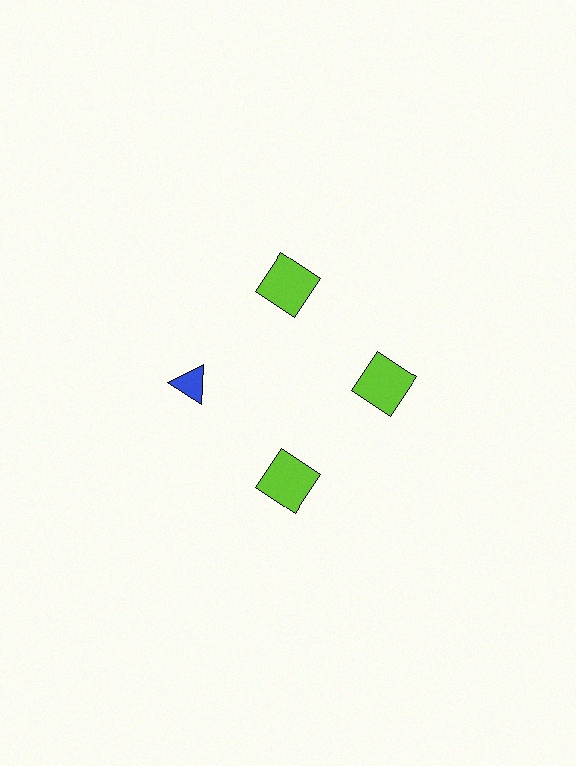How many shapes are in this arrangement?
There are 4 shapes arranged in a ring pattern.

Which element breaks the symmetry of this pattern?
The blue triangle at roughly the 9 o'clock position breaks the symmetry. All other shapes are lime squares.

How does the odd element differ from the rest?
It differs in both color (blue instead of lime) and shape (triangle instead of square).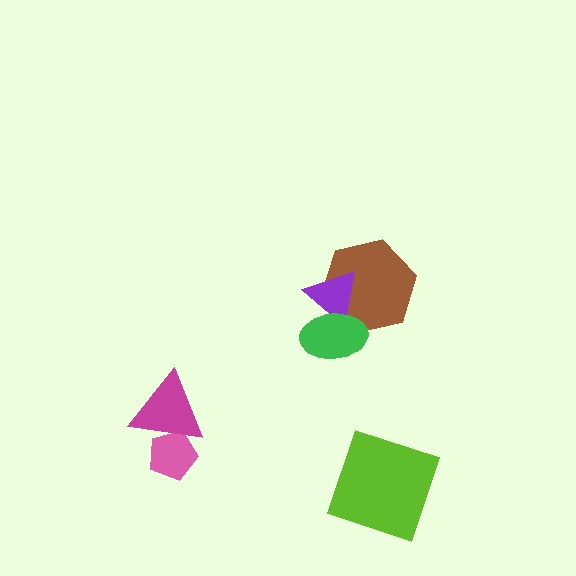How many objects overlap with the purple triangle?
2 objects overlap with the purple triangle.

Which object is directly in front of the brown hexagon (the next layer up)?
The purple triangle is directly in front of the brown hexagon.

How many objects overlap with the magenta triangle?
1 object overlaps with the magenta triangle.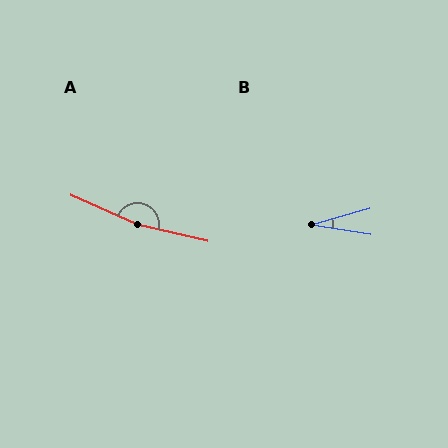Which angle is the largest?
A, at approximately 170 degrees.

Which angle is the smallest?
B, at approximately 25 degrees.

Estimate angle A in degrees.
Approximately 170 degrees.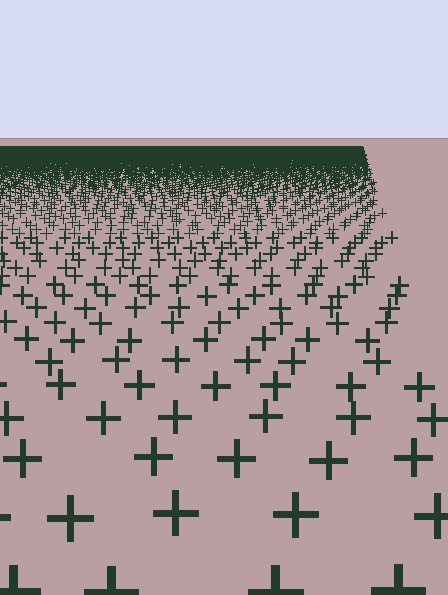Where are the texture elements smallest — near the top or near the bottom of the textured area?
Near the top.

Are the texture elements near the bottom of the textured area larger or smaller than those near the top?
Larger. Near the bottom, elements are closer to the viewer and appear at a bigger on-screen size.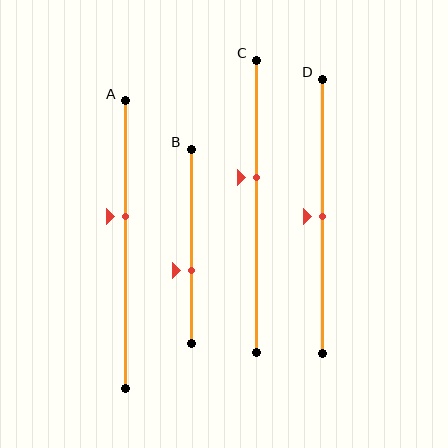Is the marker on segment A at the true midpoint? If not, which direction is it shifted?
No, the marker on segment A is shifted upward by about 10% of the segment length.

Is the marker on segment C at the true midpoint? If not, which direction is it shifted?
No, the marker on segment C is shifted upward by about 10% of the segment length.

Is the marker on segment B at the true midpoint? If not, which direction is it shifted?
No, the marker on segment B is shifted downward by about 13% of the segment length.